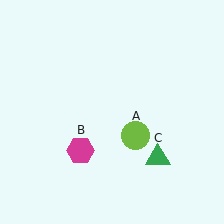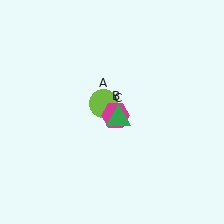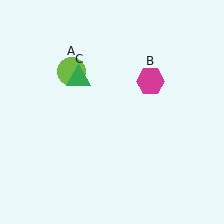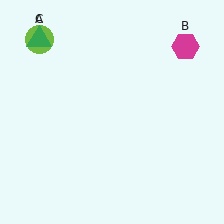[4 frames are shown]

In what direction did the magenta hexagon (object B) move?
The magenta hexagon (object B) moved up and to the right.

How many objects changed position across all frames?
3 objects changed position: lime circle (object A), magenta hexagon (object B), green triangle (object C).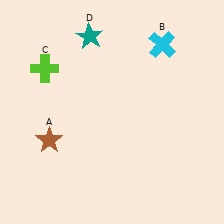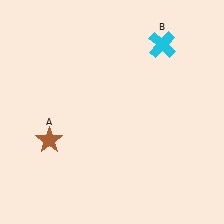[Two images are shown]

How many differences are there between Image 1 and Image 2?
There are 2 differences between the two images.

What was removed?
The lime cross (C), the teal star (D) were removed in Image 2.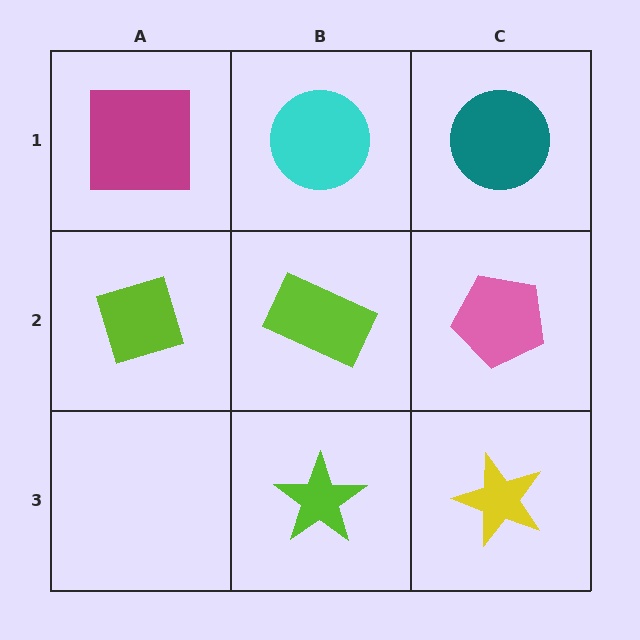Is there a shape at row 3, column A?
No, that cell is empty.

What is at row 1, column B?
A cyan circle.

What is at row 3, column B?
A lime star.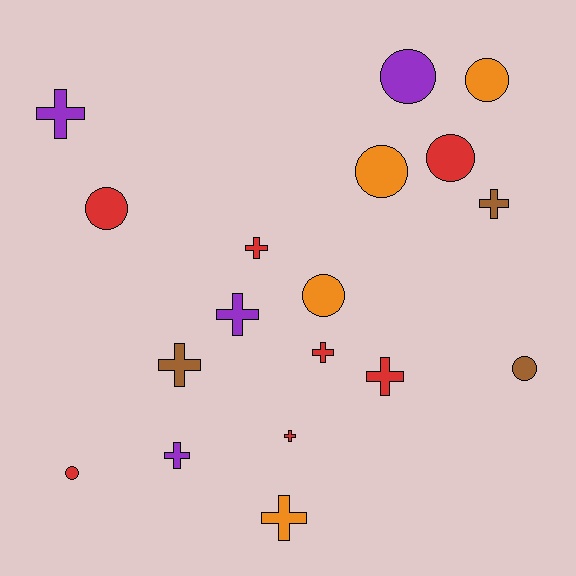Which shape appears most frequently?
Cross, with 10 objects.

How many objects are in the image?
There are 18 objects.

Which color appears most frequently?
Red, with 7 objects.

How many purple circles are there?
There is 1 purple circle.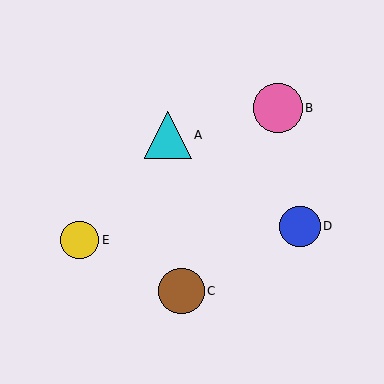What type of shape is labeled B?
Shape B is a pink circle.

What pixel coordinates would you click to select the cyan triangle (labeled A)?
Click at (168, 135) to select the cyan triangle A.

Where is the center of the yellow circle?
The center of the yellow circle is at (80, 240).